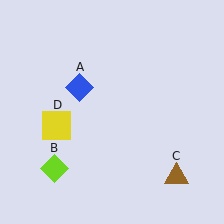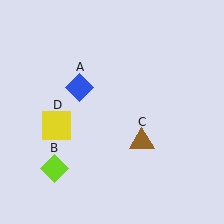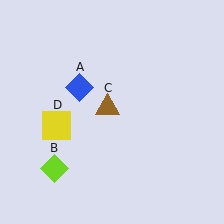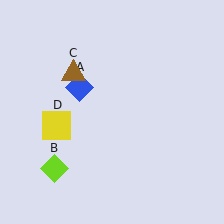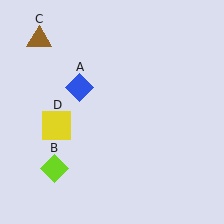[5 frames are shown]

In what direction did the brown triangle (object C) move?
The brown triangle (object C) moved up and to the left.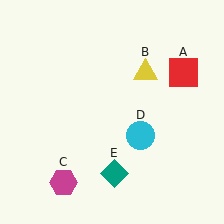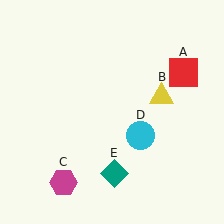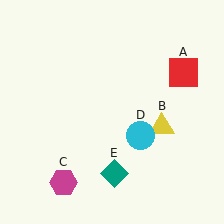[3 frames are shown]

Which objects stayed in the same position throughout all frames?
Red square (object A) and magenta hexagon (object C) and cyan circle (object D) and teal diamond (object E) remained stationary.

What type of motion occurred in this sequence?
The yellow triangle (object B) rotated clockwise around the center of the scene.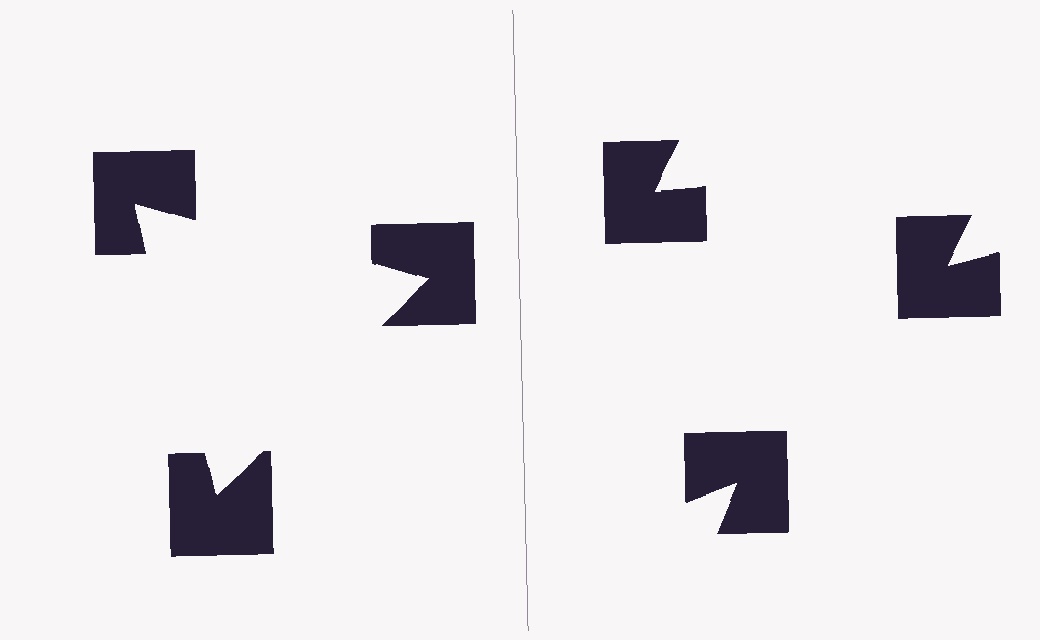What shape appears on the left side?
An illusory triangle.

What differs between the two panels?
The notched squares are positioned identically on both sides; only the wedge orientations differ. On the left they align to a triangle; on the right they are misaligned.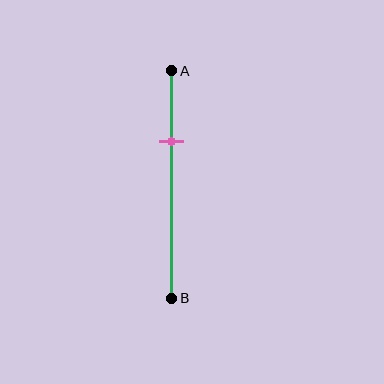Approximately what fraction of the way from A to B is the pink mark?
The pink mark is approximately 30% of the way from A to B.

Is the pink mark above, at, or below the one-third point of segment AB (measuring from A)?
The pink mark is approximately at the one-third point of segment AB.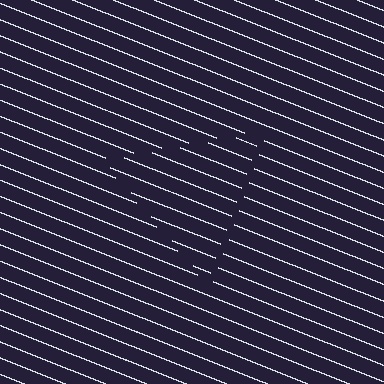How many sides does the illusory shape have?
3 sides — the line-ends trace a triangle.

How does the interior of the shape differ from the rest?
The interior of the shape contains the same grating, shifted by half a period — the contour is defined by the phase discontinuity where line-ends from the inner and outer gratings abut.